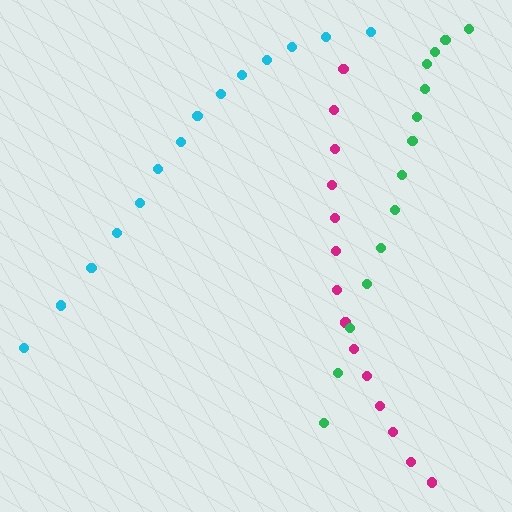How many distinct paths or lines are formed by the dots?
There are 3 distinct paths.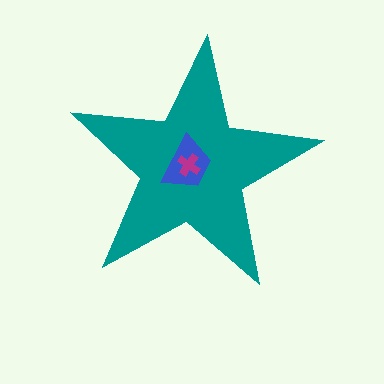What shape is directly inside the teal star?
The blue trapezoid.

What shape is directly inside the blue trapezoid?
The magenta cross.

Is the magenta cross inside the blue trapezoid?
Yes.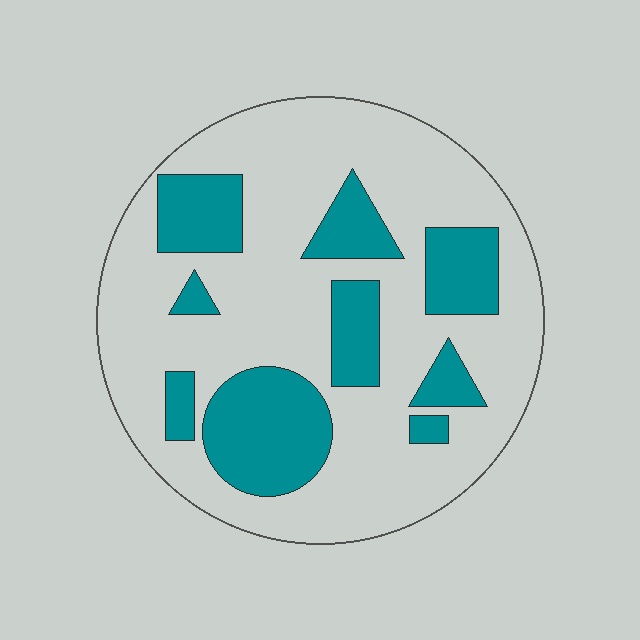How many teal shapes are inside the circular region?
9.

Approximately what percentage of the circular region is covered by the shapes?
Approximately 30%.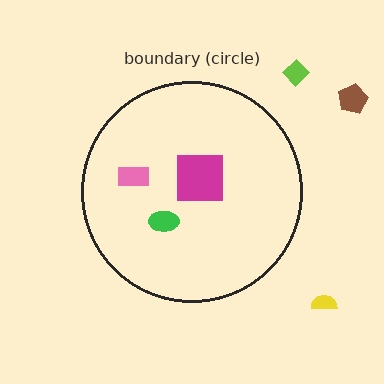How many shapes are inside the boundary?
3 inside, 3 outside.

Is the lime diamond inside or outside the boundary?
Outside.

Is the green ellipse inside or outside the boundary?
Inside.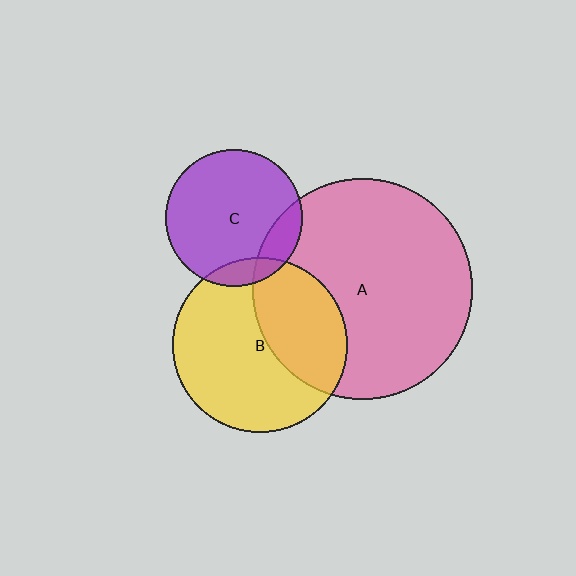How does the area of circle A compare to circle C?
Approximately 2.6 times.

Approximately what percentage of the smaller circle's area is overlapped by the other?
Approximately 35%.